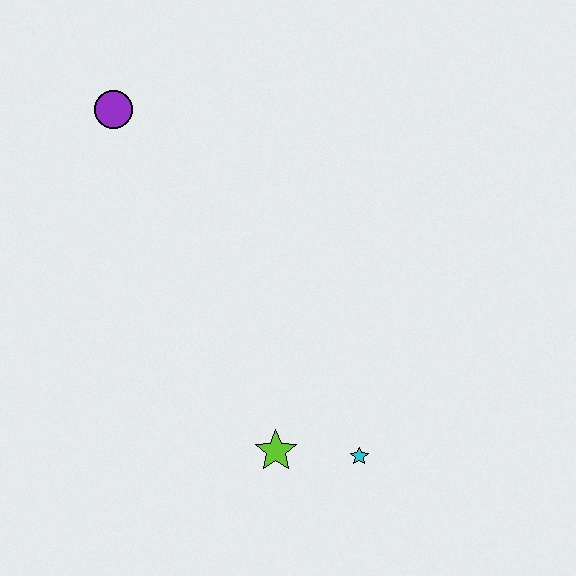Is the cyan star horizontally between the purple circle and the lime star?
No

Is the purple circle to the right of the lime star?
No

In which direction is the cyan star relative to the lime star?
The cyan star is to the right of the lime star.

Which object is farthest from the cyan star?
The purple circle is farthest from the cyan star.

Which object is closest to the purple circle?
The lime star is closest to the purple circle.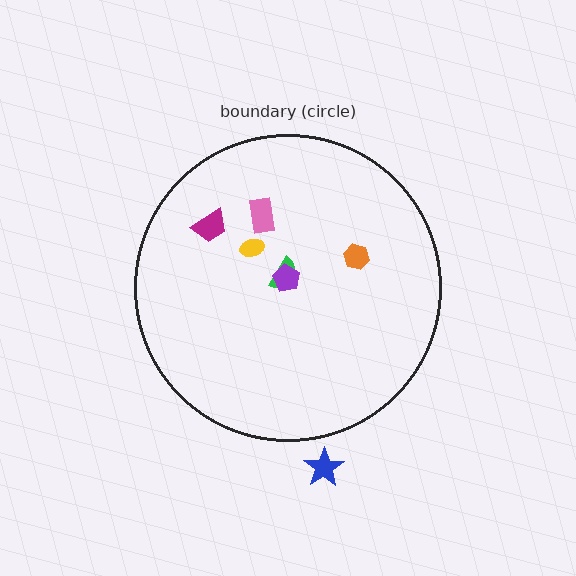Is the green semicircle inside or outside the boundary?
Inside.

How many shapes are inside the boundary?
6 inside, 1 outside.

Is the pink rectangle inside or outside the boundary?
Inside.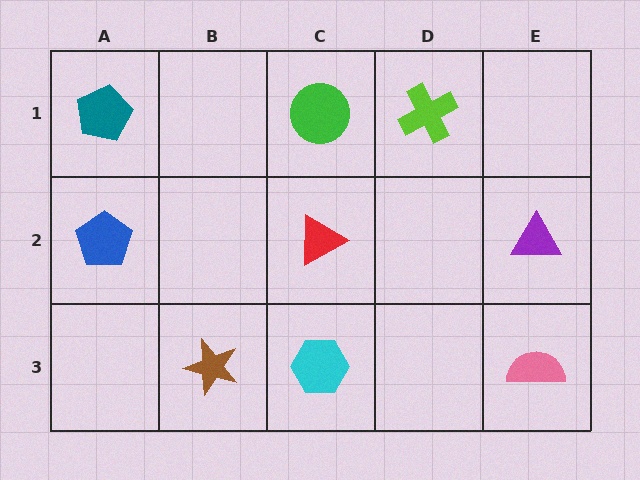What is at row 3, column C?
A cyan hexagon.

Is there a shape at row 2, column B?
No, that cell is empty.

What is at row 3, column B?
A brown star.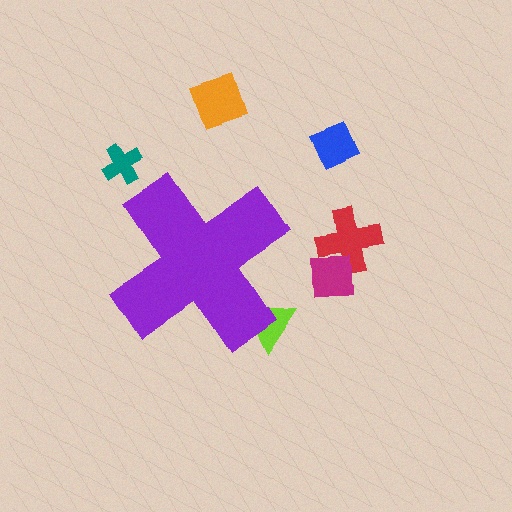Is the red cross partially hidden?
No, the red cross is fully visible.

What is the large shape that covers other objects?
A purple cross.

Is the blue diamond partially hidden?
No, the blue diamond is fully visible.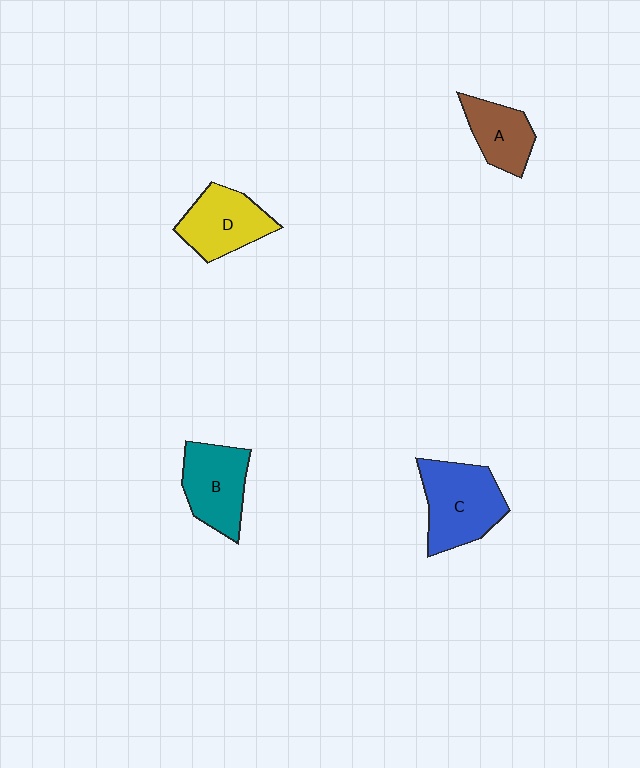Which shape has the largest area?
Shape C (blue).